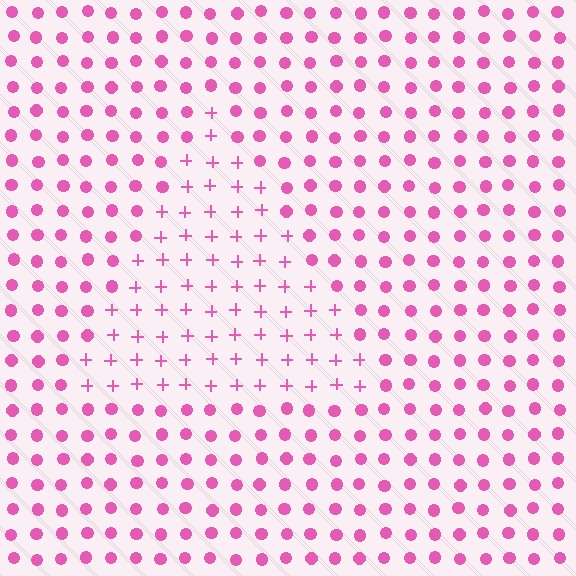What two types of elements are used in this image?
The image uses plus signs inside the triangle region and circles outside it.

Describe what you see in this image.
The image is filled with small pink elements arranged in a uniform grid. A triangle-shaped region contains plus signs, while the surrounding area contains circles. The boundary is defined purely by the change in element shape.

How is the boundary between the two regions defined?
The boundary is defined by a change in element shape: plus signs inside vs. circles outside. All elements share the same color and spacing.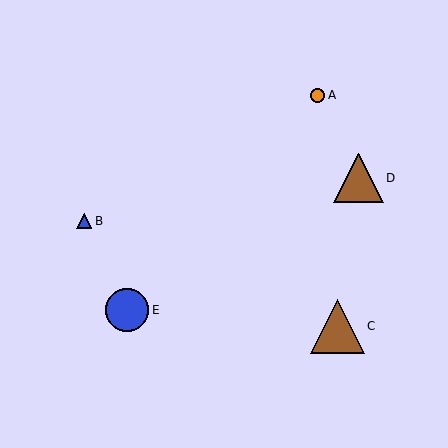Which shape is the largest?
The brown triangle (labeled C) is the largest.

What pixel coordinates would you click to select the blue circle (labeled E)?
Click at (127, 310) to select the blue circle E.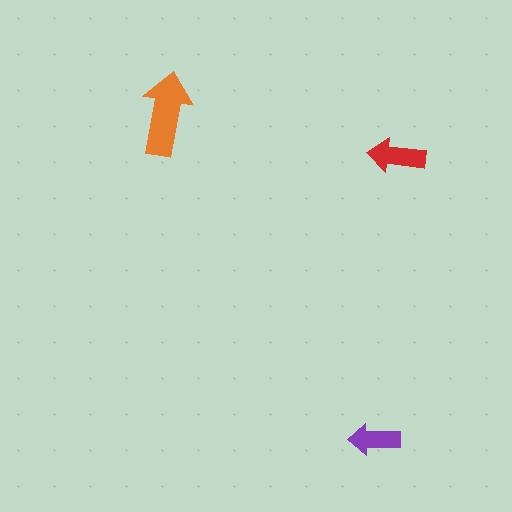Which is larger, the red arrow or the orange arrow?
The orange one.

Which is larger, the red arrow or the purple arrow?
The red one.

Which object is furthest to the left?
The orange arrow is leftmost.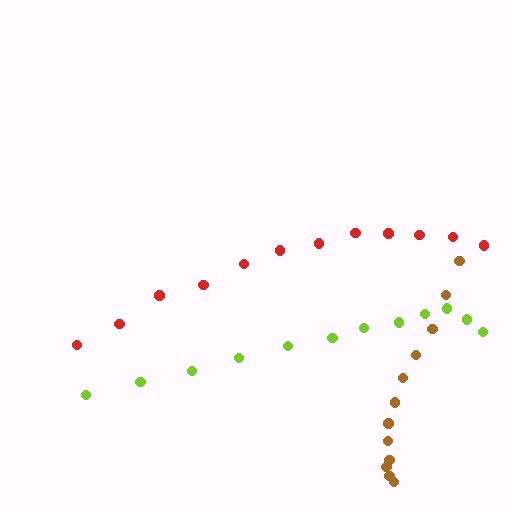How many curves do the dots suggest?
There are 3 distinct paths.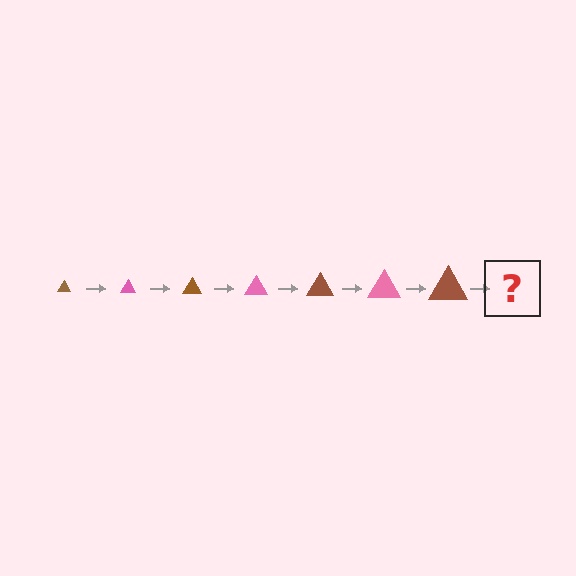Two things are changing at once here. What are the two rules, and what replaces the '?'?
The two rules are that the triangle grows larger each step and the color cycles through brown and pink. The '?' should be a pink triangle, larger than the previous one.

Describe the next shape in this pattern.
It should be a pink triangle, larger than the previous one.